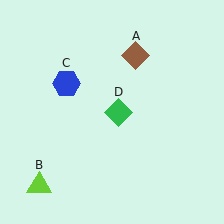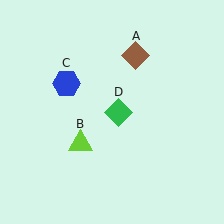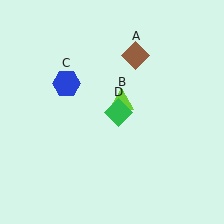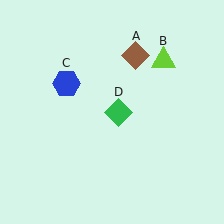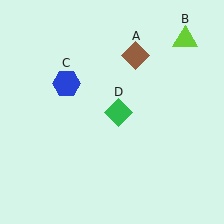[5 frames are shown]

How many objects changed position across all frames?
1 object changed position: lime triangle (object B).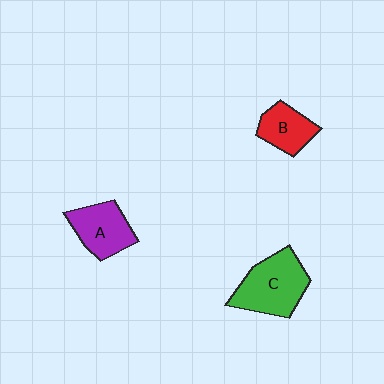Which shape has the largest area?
Shape C (green).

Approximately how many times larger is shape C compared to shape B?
Approximately 1.7 times.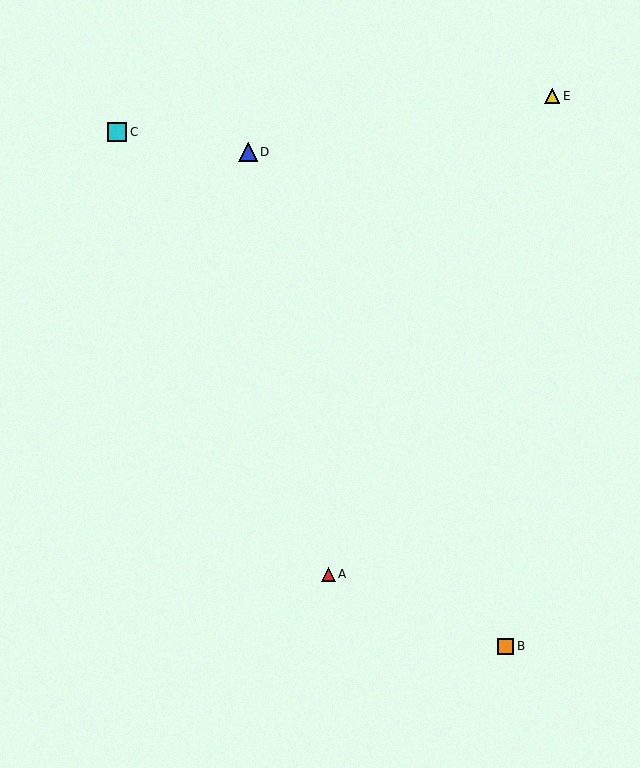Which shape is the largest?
The cyan square (labeled C) is the largest.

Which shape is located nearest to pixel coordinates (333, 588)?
The red triangle (labeled A) at (328, 574) is nearest to that location.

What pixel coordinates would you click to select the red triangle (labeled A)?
Click at (328, 574) to select the red triangle A.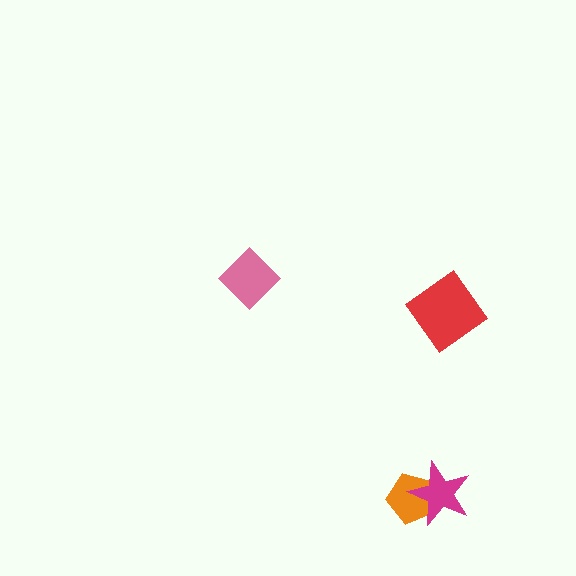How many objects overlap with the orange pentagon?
1 object overlaps with the orange pentagon.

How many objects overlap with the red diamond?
0 objects overlap with the red diamond.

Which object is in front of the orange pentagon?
The magenta star is in front of the orange pentagon.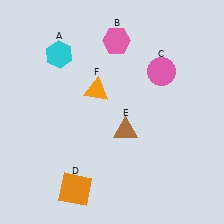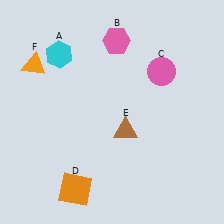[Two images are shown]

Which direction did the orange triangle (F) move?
The orange triangle (F) moved left.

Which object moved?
The orange triangle (F) moved left.